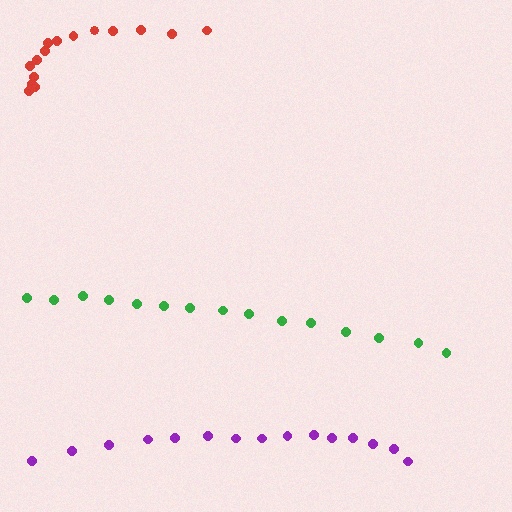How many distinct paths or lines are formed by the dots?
There are 3 distinct paths.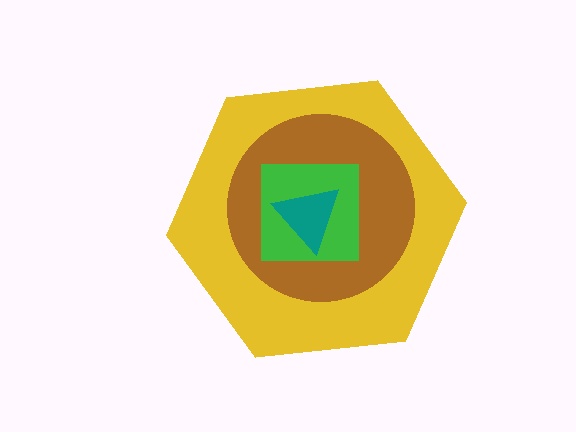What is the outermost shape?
The yellow hexagon.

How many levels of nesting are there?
4.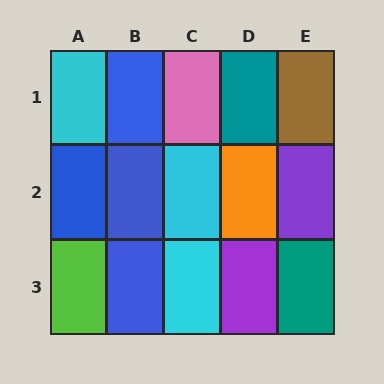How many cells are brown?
1 cell is brown.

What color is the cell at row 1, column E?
Brown.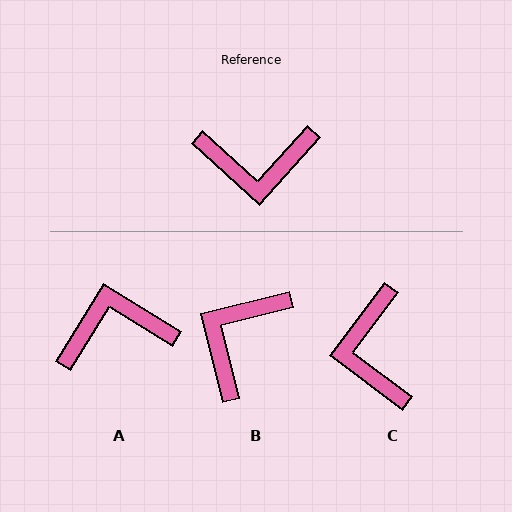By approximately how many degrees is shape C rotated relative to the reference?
Approximately 85 degrees clockwise.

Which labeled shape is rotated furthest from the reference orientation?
A, about 169 degrees away.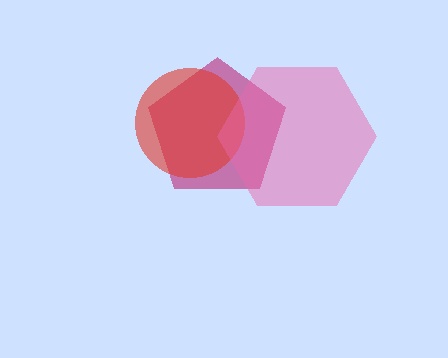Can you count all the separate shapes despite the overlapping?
Yes, there are 3 separate shapes.